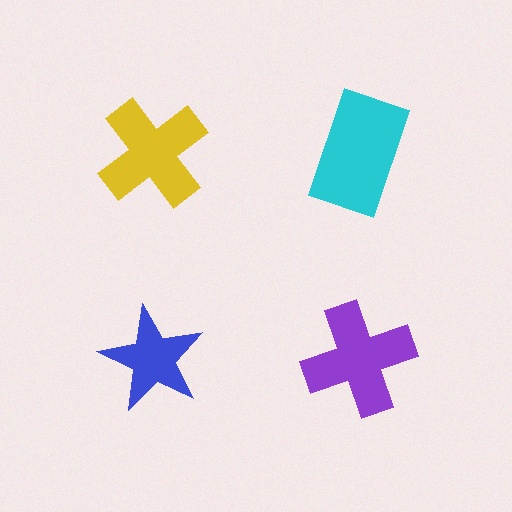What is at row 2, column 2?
A purple cross.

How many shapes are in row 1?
2 shapes.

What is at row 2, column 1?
A blue star.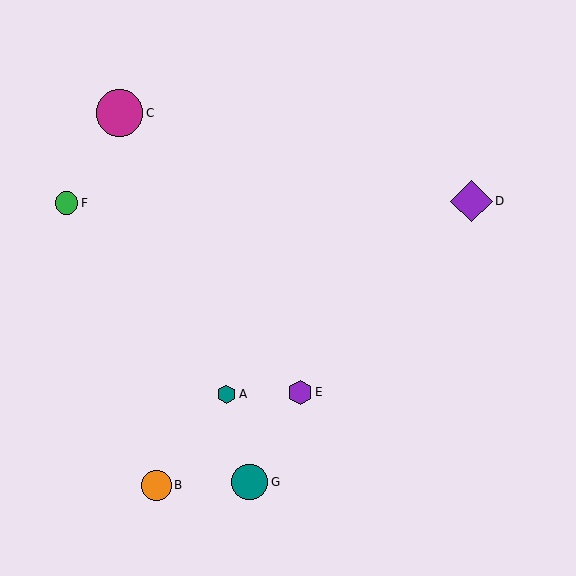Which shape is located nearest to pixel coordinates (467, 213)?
The purple diamond (labeled D) at (472, 201) is nearest to that location.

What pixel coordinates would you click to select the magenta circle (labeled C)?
Click at (120, 113) to select the magenta circle C.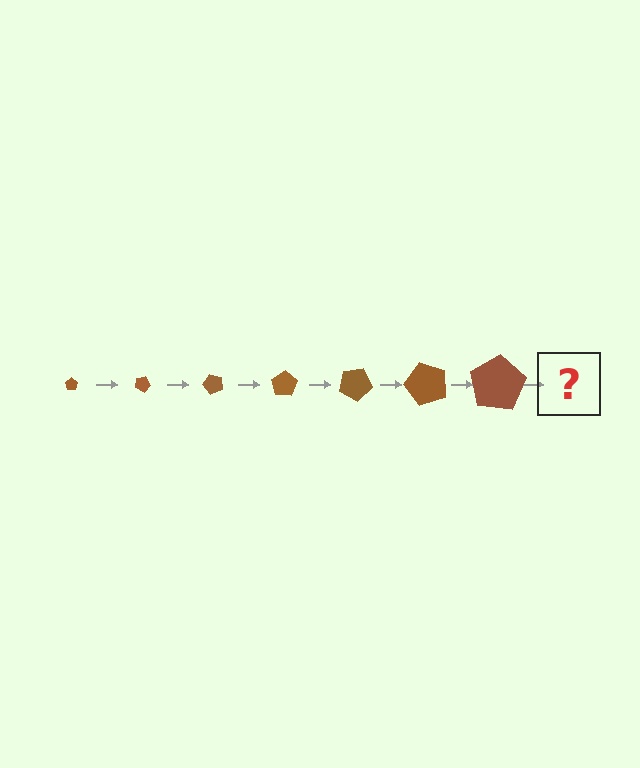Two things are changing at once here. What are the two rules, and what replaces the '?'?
The two rules are that the pentagon grows larger each step and it rotates 25 degrees each step. The '?' should be a pentagon, larger than the previous one and rotated 175 degrees from the start.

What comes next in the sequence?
The next element should be a pentagon, larger than the previous one and rotated 175 degrees from the start.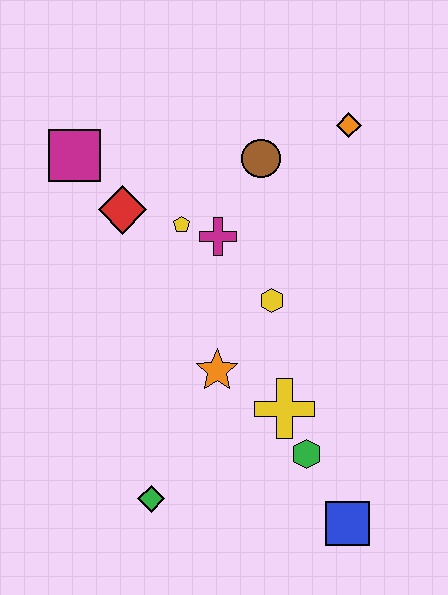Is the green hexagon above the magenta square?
No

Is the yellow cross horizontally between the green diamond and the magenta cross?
No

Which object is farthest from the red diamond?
The blue square is farthest from the red diamond.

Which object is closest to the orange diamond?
The brown circle is closest to the orange diamond.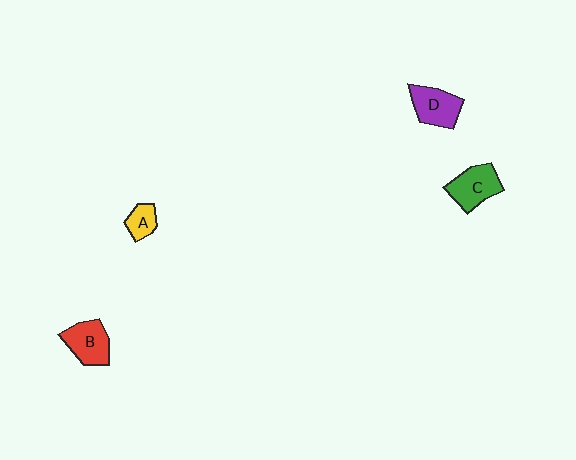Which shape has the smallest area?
Shape A (yellow).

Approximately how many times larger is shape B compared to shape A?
Approximately 1.9 times.